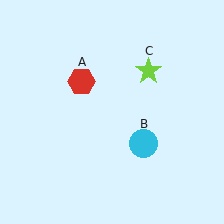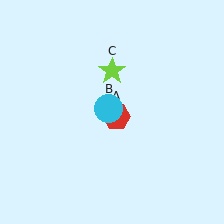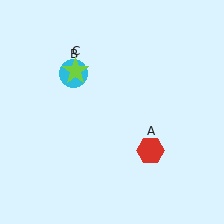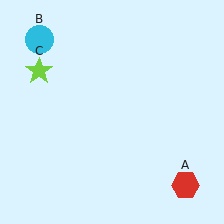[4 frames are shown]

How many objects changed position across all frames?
3 objects changed position: red hexagon (object A), cyan circle (object B), lime star (object C).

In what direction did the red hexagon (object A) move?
The red hexagon (object A) moved down and to the right.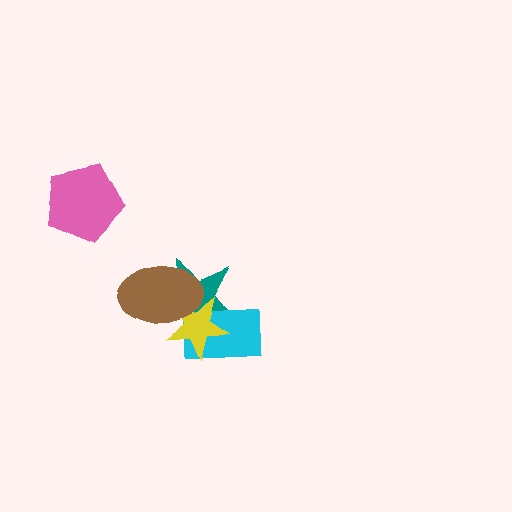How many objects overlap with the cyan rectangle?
2 objects overlap with the cyan rectangle.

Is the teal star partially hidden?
Yes, it is partially covered by another shape.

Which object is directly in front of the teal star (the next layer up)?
The cyan rectangle is directly in front of the teal star.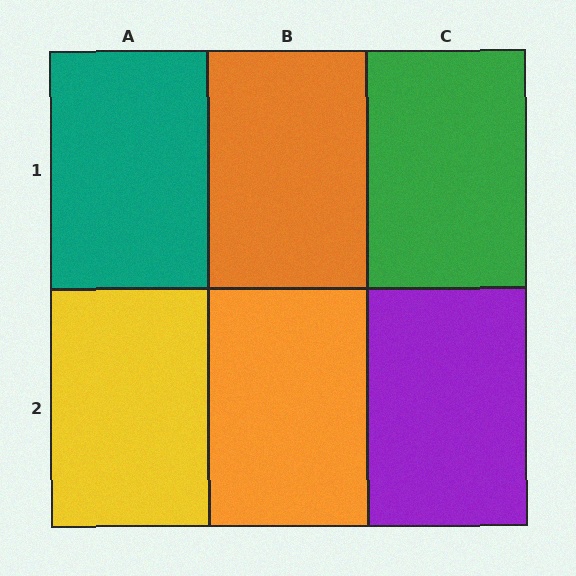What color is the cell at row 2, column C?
Purple.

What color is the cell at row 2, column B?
Orange.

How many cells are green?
1 cell is green.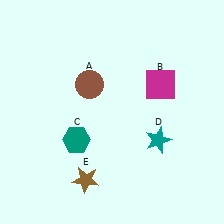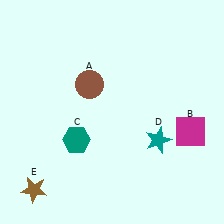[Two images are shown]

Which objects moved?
The objects that moved are: the magenta square (B), the brown star (E).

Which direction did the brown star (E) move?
The brown star (E) moved left.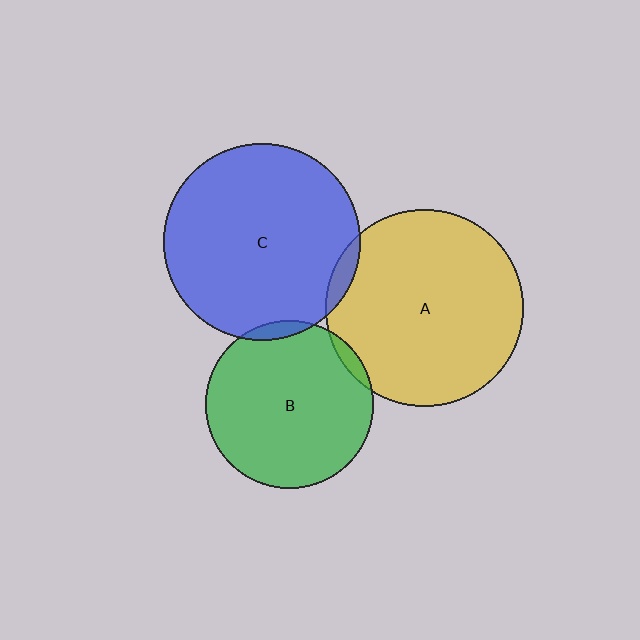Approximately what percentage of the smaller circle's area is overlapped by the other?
Approximately 5%.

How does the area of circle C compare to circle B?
Approximately 1.4 times.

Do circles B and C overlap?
Yes.